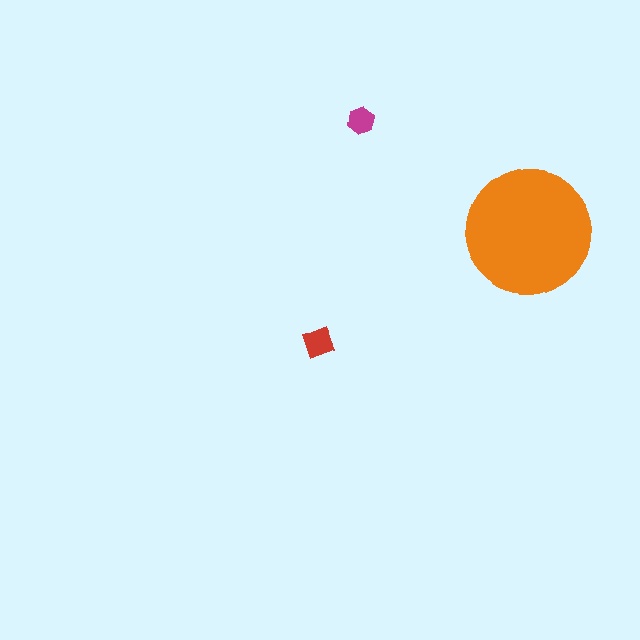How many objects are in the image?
There are 3 objects in the image.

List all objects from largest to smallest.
The orange circle, the red diamond, the magenta hexagon.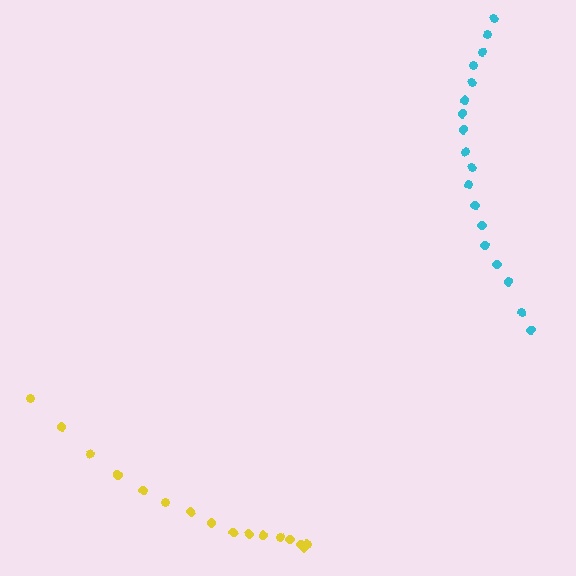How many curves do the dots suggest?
There are 2 distinct paths.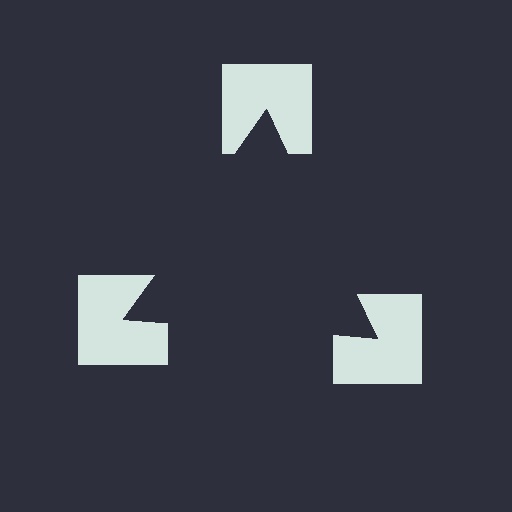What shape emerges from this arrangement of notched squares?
An illusory triangle — its edges are inferred from the aligned wedge cuts in the notched squares, not physically drawn.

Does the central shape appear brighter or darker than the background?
It typically appears slightly darker than the background, even though no actual brightness change is drawn.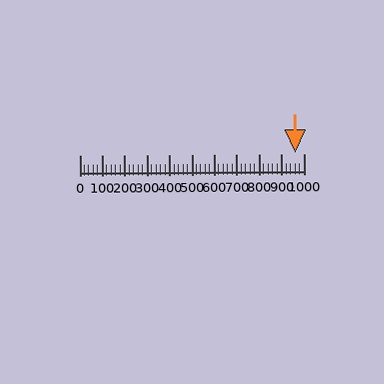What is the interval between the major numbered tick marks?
The major tick marks are spaced 100 units apart.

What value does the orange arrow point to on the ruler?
The orange arrow points to approximately 960.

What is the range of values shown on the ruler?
The ruler shows values from 0 to 1000.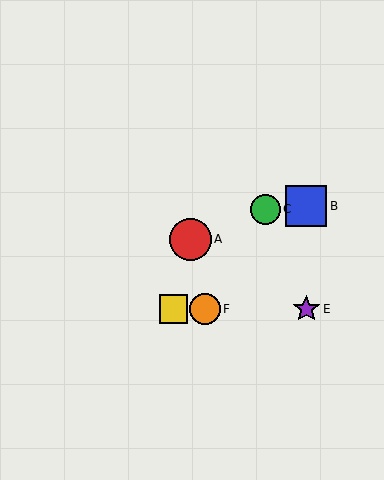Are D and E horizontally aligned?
Yes, both are at y≈309.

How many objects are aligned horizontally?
3 objects (D, E, F) are aligned horizontally.